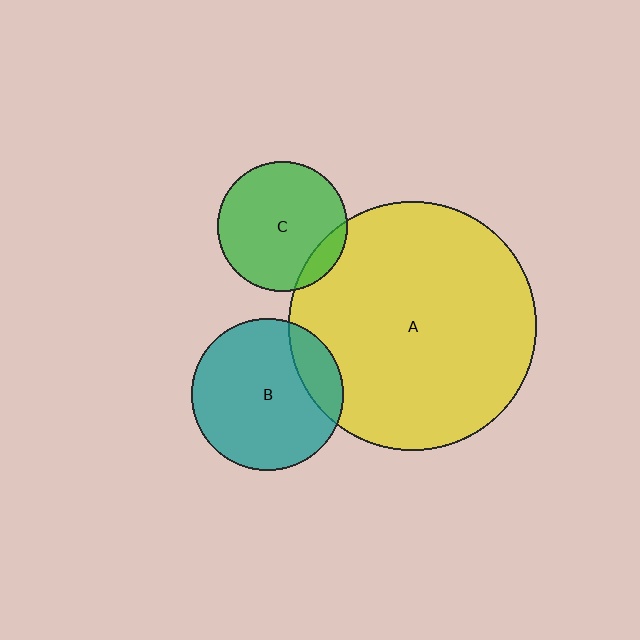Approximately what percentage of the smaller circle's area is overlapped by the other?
Approximately 20%.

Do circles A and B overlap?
Yes.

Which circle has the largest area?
Circle A (yellow).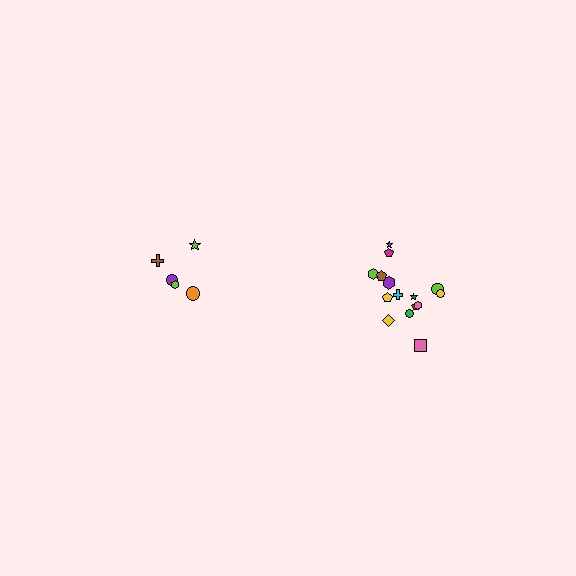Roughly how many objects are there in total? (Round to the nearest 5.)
Roughly 20 objects in total.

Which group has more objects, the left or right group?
The right group.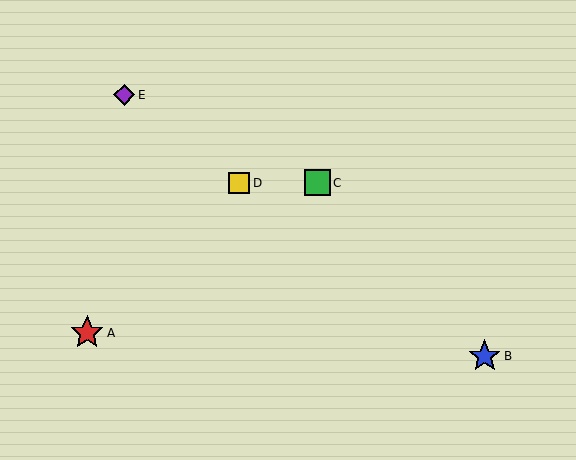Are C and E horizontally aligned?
No, C is at y≈183 and E is at y≈95.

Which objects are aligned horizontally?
Objects C, D are aligned horizontally.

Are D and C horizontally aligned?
Yes, both are at y≈183.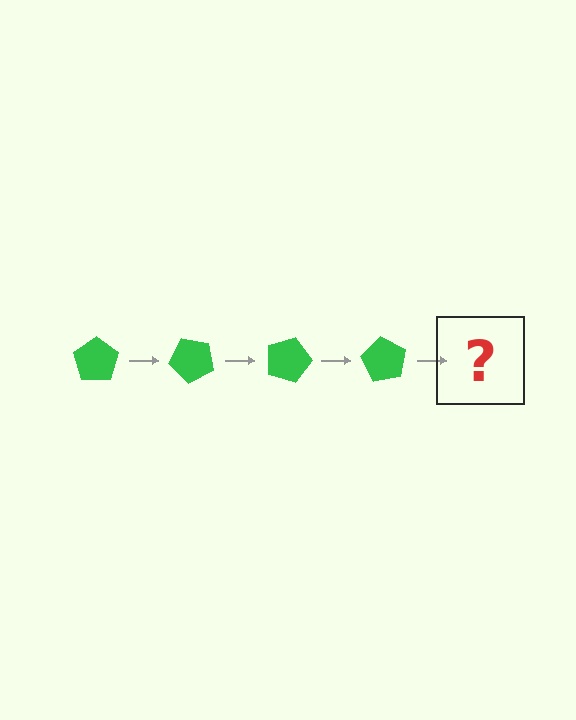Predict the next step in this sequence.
The next step is a green pentagon rotated 180 degrees.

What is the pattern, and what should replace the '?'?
The pattern is that the pentagon rotates 45 degrees each step. The '?' should be a green pentagon rotated 180 degrees.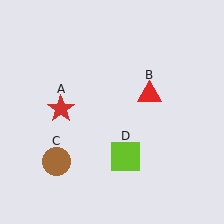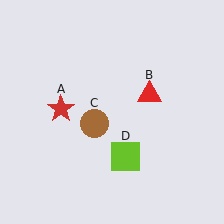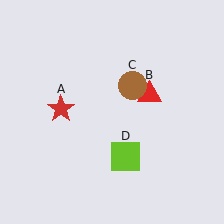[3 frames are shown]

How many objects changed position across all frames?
1 object changed position: brown circle (object C).